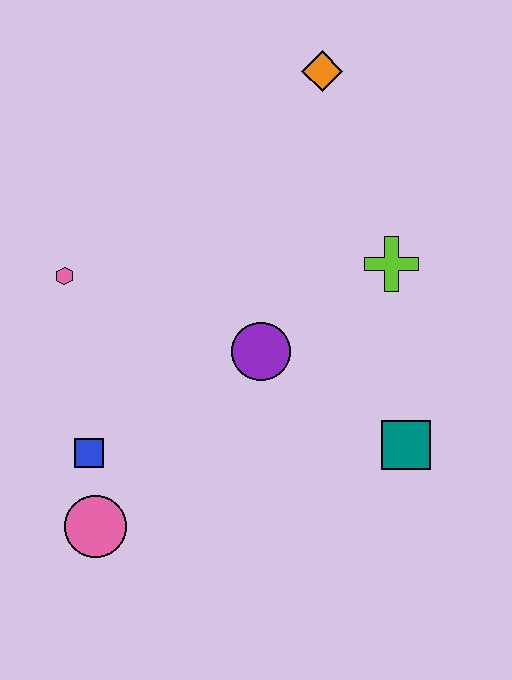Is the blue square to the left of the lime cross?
Yes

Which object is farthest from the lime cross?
The pink circle is farthest from the lime cross.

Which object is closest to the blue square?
The pink circle is closest to the blue square.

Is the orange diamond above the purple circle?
Yes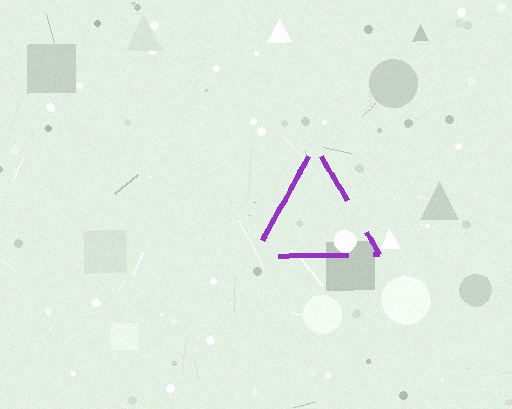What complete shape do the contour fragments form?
The contour fragments form a triangle.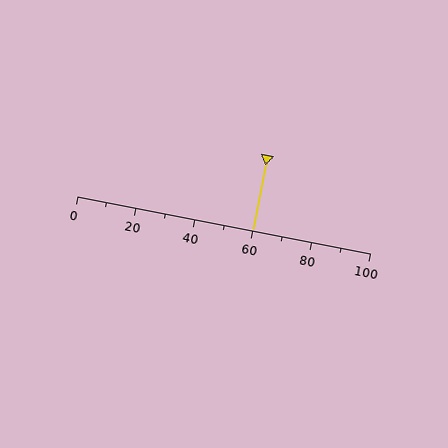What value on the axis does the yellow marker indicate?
The marker indicates approximately 60.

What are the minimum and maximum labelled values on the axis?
The axis runs from 0 to 100.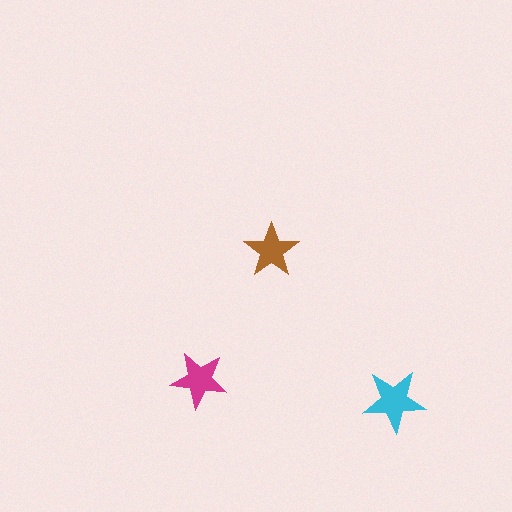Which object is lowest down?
The cyan star is bottommost.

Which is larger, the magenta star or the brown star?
The magenta one.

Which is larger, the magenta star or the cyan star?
The cyan one.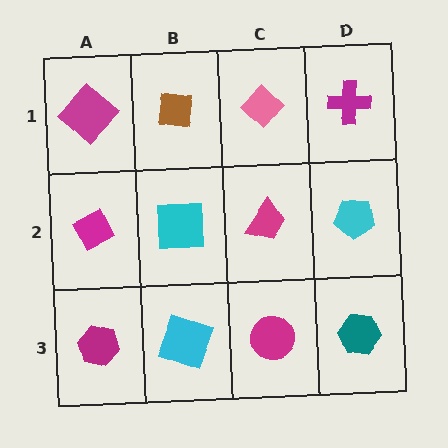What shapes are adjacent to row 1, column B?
A cyan square (row 2, column B), a magenta diamond (row 1, column A), a pink diamond (row 1, column C).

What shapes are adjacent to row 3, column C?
A magenta trapezoid (row 2, column C), a cyan square (row 3, column B), a teal hexagon (row 3, column D).